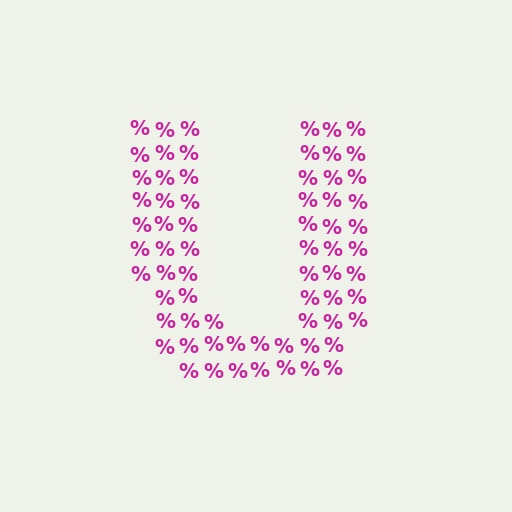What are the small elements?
The small elements are percent signs.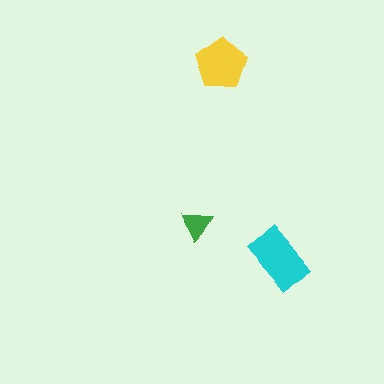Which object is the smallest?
The green triangle.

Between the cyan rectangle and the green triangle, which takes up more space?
The cyan rectangle.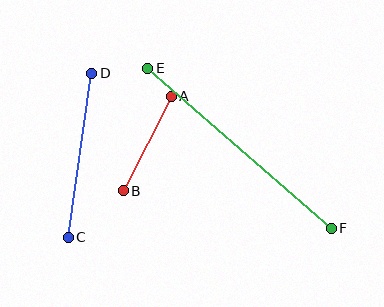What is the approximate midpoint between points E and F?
The midpoint is at approximately (240, 148) pixels.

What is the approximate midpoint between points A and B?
The midpoint is at approximately (147, 143) pixels.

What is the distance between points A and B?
The distance is approximately 106 pixels.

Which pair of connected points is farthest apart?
Points E and F are farthest apart.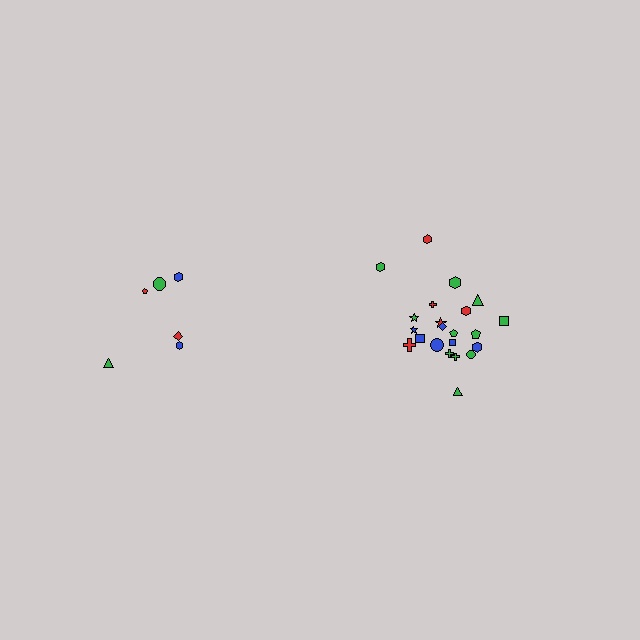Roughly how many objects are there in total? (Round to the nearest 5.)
Roughly 30 objects in total.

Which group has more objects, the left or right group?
The right group.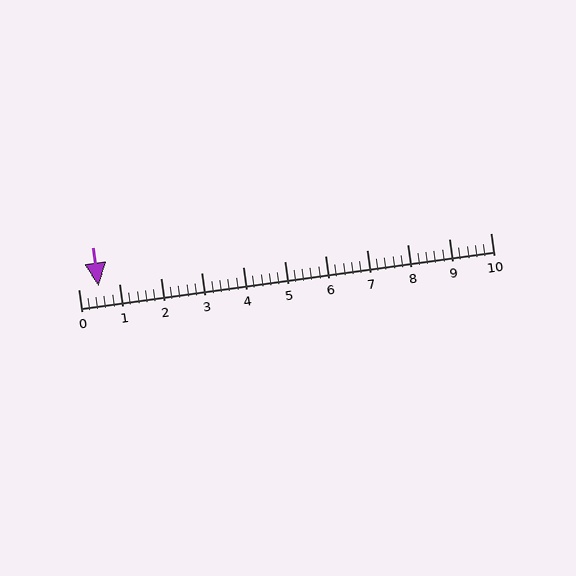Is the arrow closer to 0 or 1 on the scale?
The arrow is closer to 1.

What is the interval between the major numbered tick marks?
The major tick marks are spaced 1 units apart.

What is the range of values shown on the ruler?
The ruler shows values from 0 to 10.